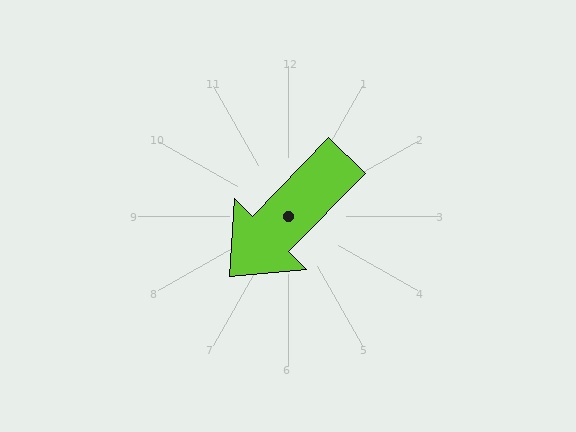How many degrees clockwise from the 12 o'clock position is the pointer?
Approximately 224 degrees.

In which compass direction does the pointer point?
Southwest.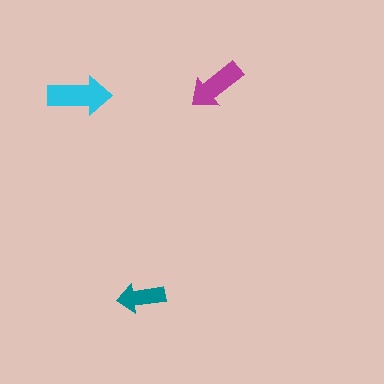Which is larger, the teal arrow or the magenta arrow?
The magenta one.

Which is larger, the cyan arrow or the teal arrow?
The cyan one.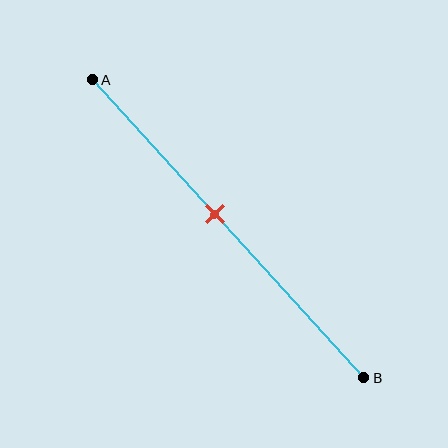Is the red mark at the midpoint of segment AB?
No, the mark is at about 45% from A, not at the 50% midpoint.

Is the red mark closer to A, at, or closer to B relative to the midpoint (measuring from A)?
The red mark is closer to point A than the midpoint of segment AB.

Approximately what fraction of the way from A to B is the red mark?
The red mark is approximately 45% of the way from A to B.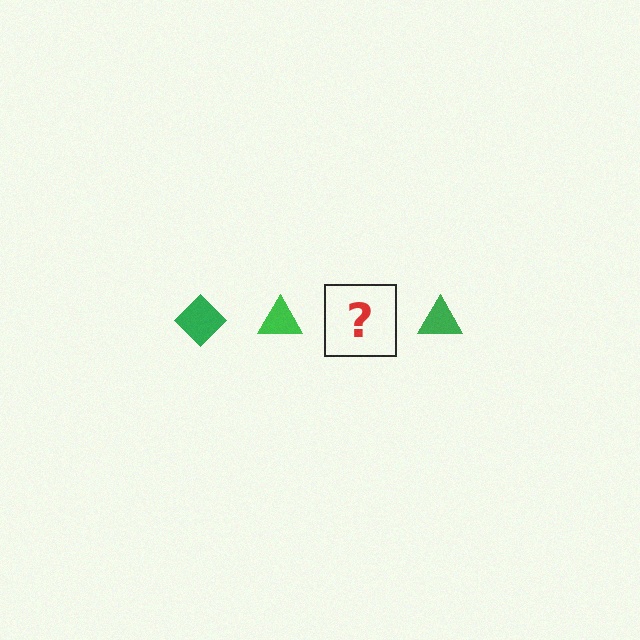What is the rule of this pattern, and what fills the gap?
The rule is that the pattern cycles through diamond, triangle shapes in green. The gap should be filled with a green diamond.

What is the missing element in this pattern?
The missing element is a green diamond.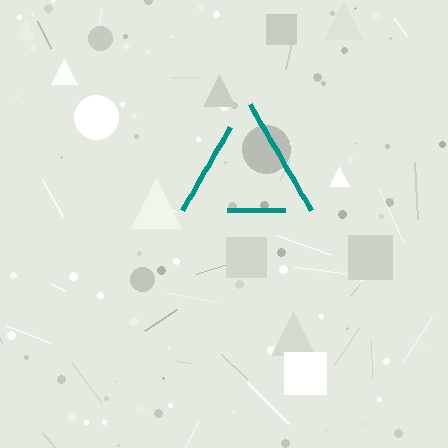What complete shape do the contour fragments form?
The contour fragments form a triangle.